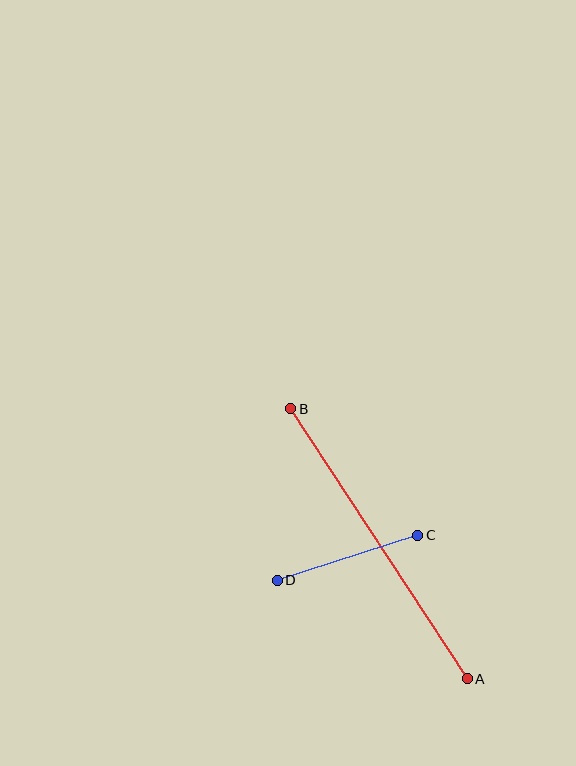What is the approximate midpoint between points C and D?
The midpoint is at approximately (347, 558) pixels.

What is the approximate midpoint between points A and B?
The midpoint is at approximately (379, 544) pixels.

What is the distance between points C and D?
The distance is approximately 148 pixels.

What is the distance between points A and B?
The distance is approximately 323 pixels.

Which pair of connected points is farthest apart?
Points A and B are farthest apart.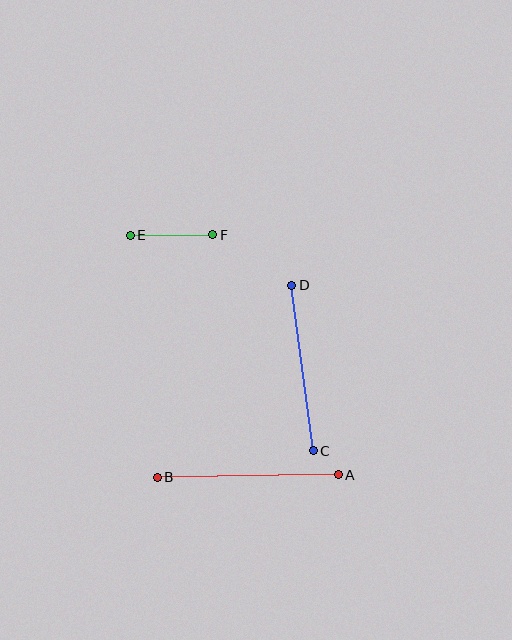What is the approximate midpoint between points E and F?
The midpoint is at approximately (171, 235) pixels.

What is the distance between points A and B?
The distance is approximately 181 pixels.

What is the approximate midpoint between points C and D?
The midpoint is at approximately (302, 368) pixels.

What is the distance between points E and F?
The distance is approximately 82 pixels.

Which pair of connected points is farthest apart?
Points A and B are farthest apart.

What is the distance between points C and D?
The distance is approximately 166 pixels.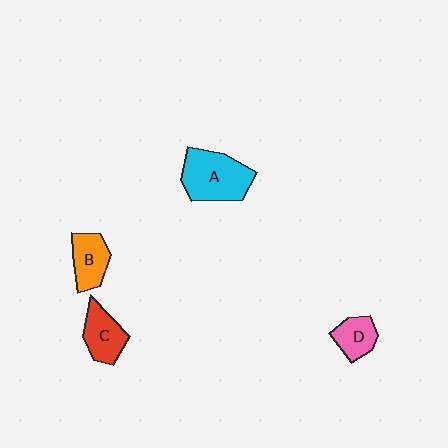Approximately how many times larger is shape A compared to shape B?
Approximately 1.7 times.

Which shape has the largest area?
Shape A (cyan).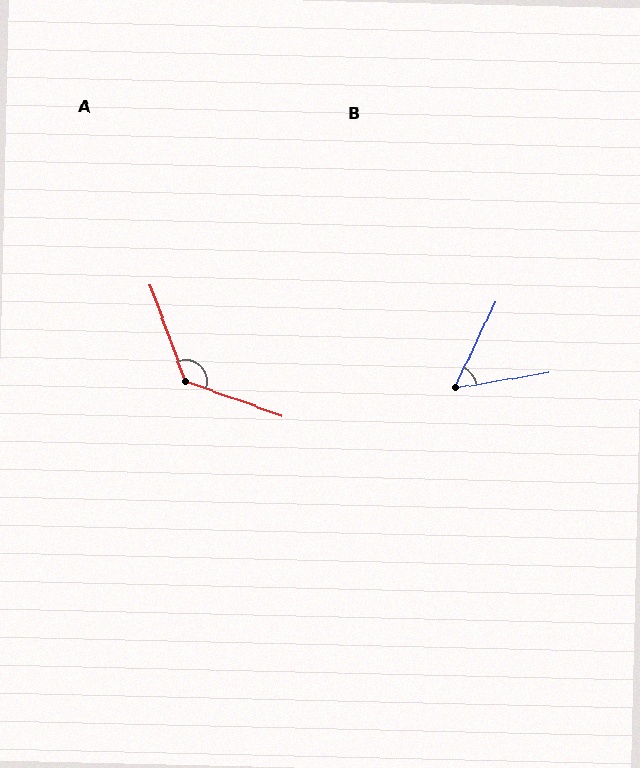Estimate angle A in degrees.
Approximately 130 degrees.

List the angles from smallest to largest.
B (55°), A (130°).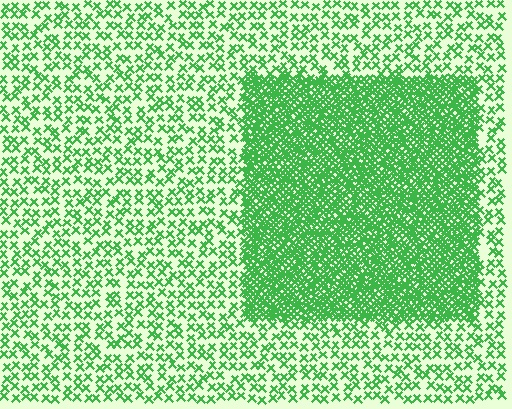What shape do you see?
I see a rectangle.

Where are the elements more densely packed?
The elements are more densely packed inside the rectangle boundary.